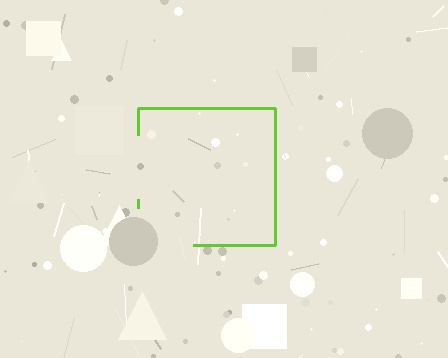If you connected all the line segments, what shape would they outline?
They would outline a square.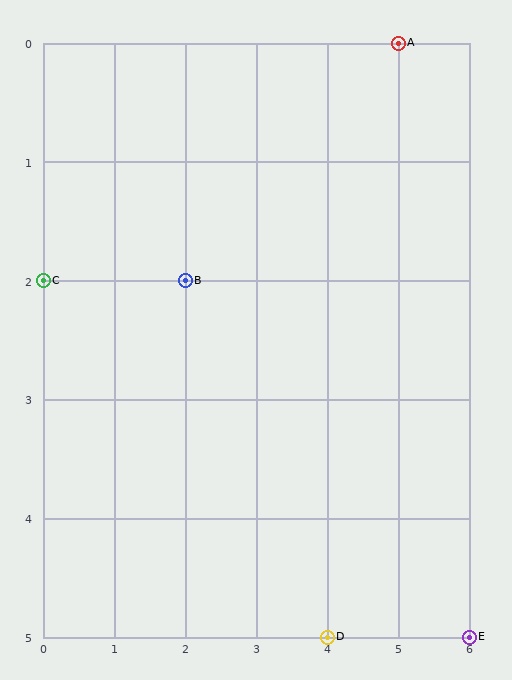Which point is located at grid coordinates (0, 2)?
Point C is at (0, 2).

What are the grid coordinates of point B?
Point B is at grid coordinates (2, 2).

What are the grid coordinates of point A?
Point A is at grid coordinates (5, 0).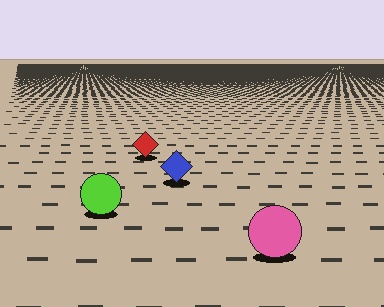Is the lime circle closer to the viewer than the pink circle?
No. The pink circle is closer — you can tell from the texture gradient: the ground texture is coarser near it.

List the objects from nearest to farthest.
From nearest to farthest: the pink circle, the lime circle, the blue diamond, the red diamond.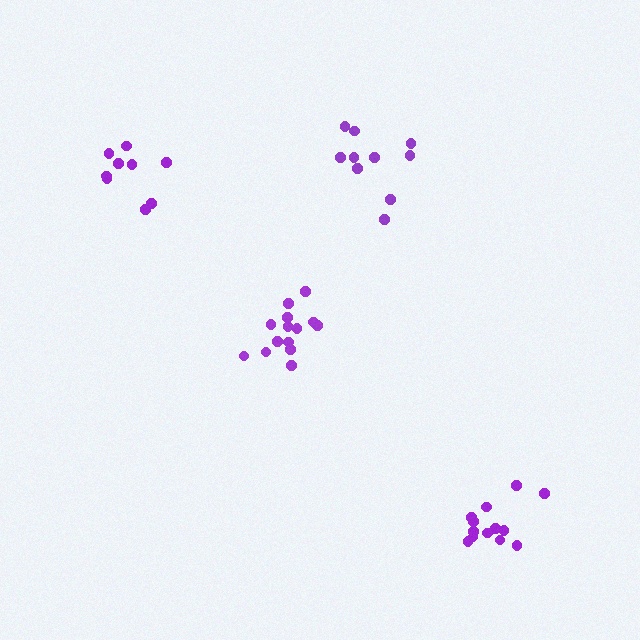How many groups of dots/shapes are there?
There are 4 groups.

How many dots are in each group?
Group 1: 10 dots, Group 2: 9 dots, Group 3: 13 dots, Group 4: 14 dots (46 total).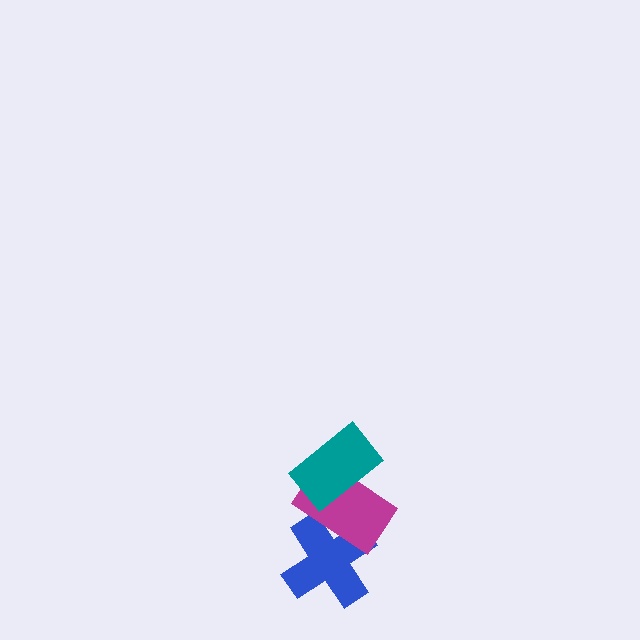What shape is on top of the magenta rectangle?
The teal rectangle is on top of the magenta rectangle.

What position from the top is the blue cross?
The blue cross is 3rd from the top.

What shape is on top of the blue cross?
The magenta rectangle is on top of the blue cross.